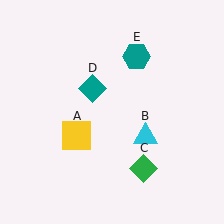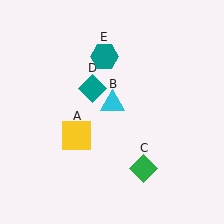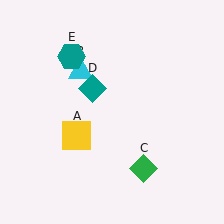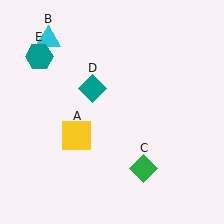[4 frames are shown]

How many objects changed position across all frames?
2 objects changed position: cyan triangle (object B), teal hexagon (object E).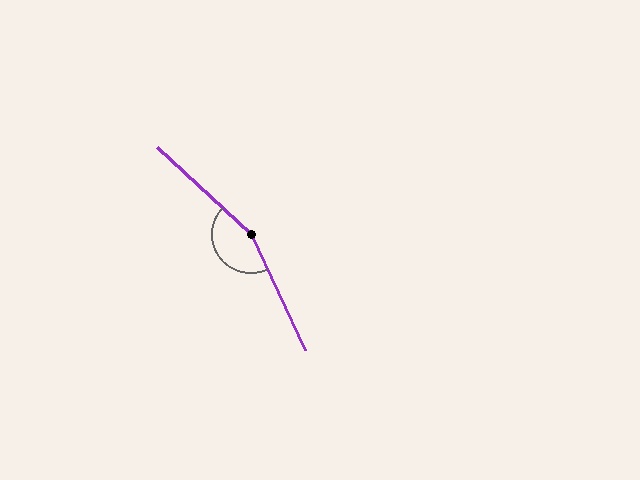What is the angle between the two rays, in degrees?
Approximately 158 degrees.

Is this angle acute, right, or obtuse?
It is obtuse.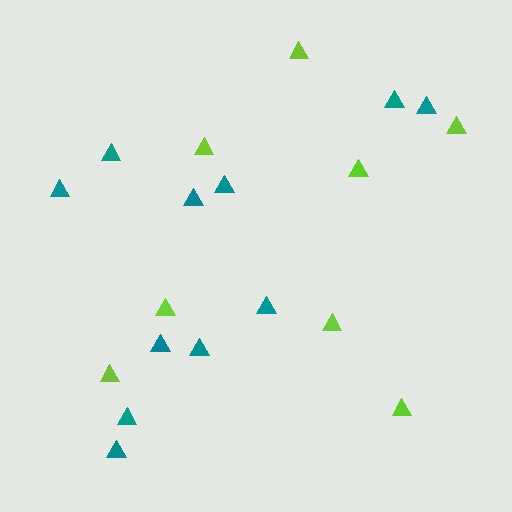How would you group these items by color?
There are 2 groups: one group of teal triangles (11) and one group of lime triangles (8).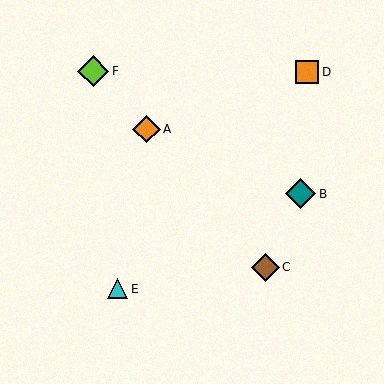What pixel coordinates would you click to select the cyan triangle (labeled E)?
Click at (118, 289) to select the cyan triangle E.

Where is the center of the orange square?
The center of the orange square is at (307, 72).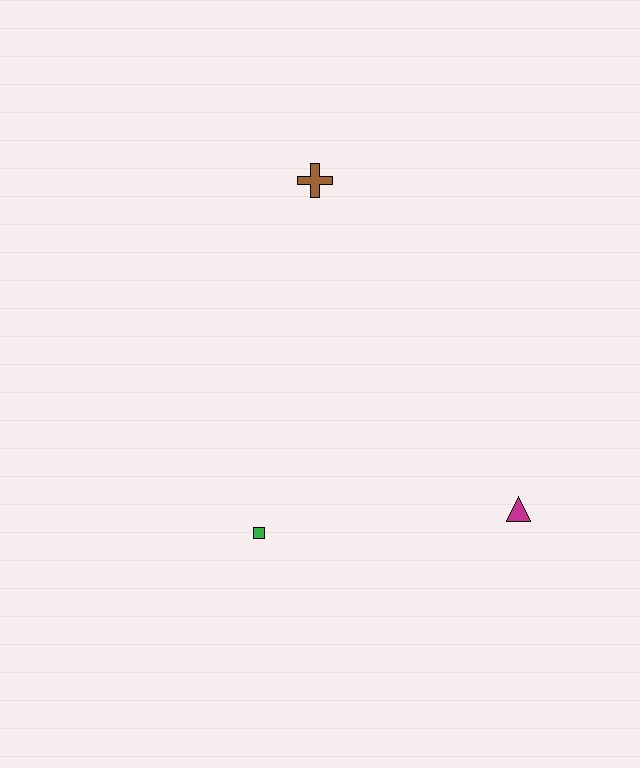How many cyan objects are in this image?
There are no cyan objects.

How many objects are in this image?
There are 3 objects.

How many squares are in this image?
There is 1 square.